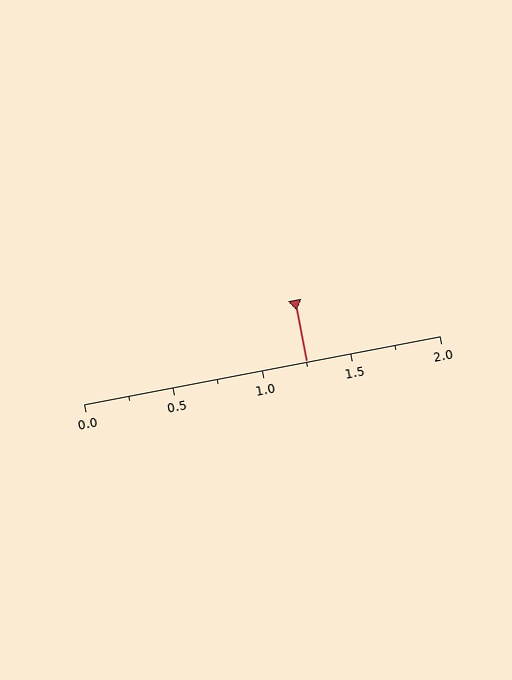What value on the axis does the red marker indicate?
The marker indicates approximately 1.25.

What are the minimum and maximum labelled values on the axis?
The axis runs from 0.0 to 2.0.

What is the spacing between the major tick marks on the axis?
The major ticks are spaced 0.5 apart.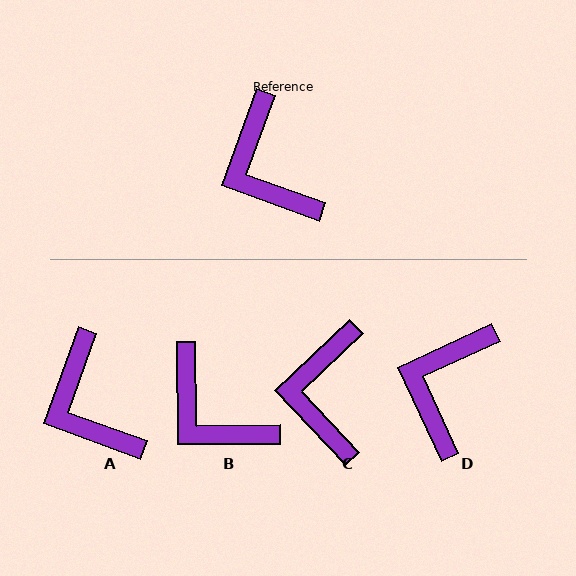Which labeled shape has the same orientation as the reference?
A.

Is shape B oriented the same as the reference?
No, it is off by about 20 degrees.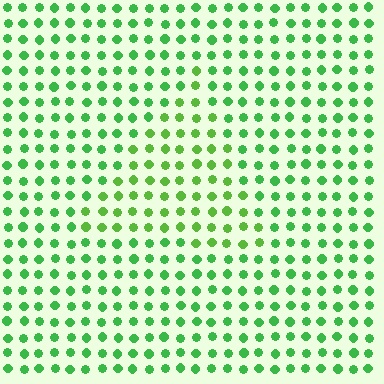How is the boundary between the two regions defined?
The boundary is defined purely by a slight shift in hue (about 22 degrees). Spacing, size, and orientation are identical on both sides.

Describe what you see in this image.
The image is filled with small green elements in a uniform arrangement. A triangle-shaped region is visible where the elements are tinted to a slightly different hue, forming a subtle color boundary.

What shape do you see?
I see a triangle.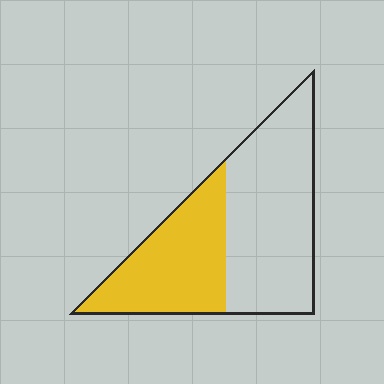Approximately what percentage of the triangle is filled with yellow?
Approximately 40%.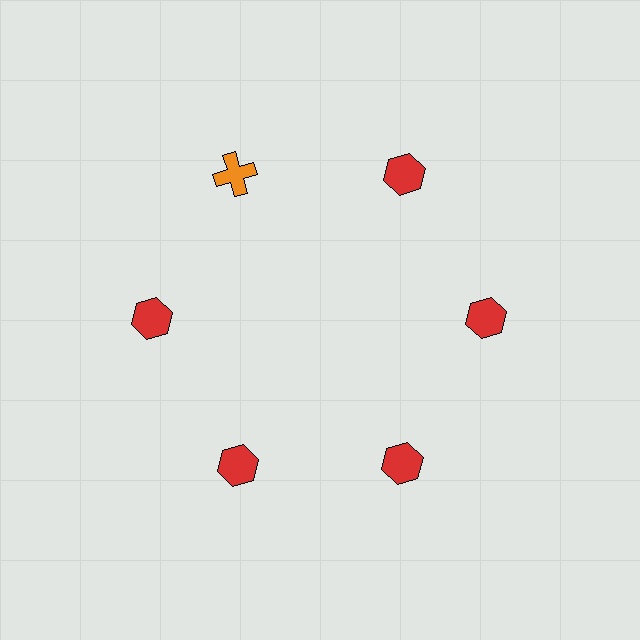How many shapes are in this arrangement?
There are 6 shapes arranged in a ring pattern.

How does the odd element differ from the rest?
It differs in both color (orange instead of red) and shape (cross instead of hexagon).